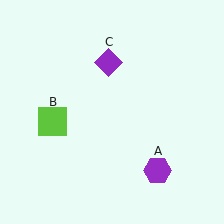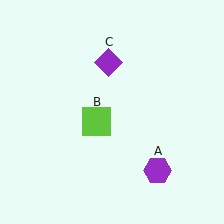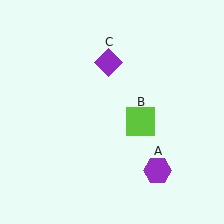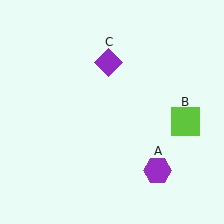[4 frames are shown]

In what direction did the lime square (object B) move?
The lime square (object B) moved right.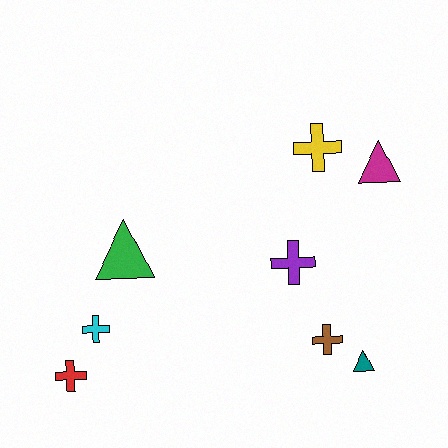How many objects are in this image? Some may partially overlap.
There are 8 objects.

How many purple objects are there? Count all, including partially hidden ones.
There is 1 purple object.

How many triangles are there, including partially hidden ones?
There are 3 triangles.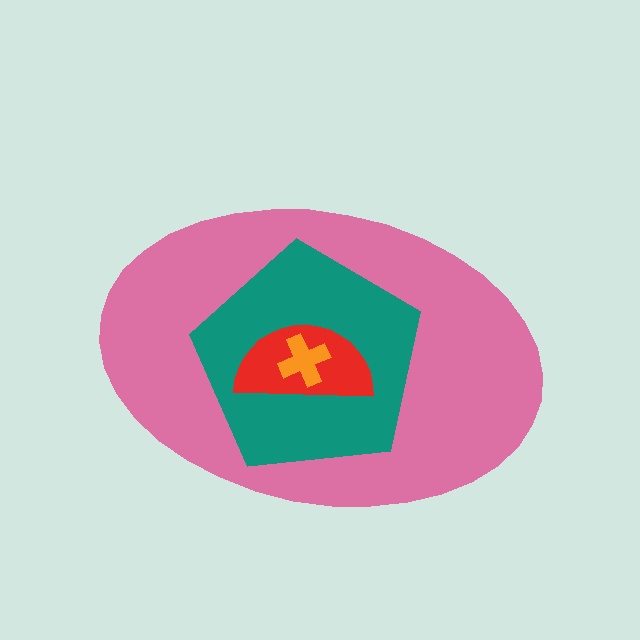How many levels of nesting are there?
4.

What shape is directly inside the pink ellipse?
The teal pentagon.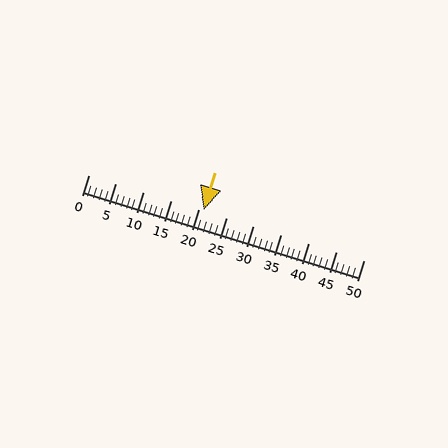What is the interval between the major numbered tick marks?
The major tick marks are spaced 5 units apart.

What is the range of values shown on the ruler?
The ruler shows values from 0 to 50.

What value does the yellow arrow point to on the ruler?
The yellow arrow points to approximately 21.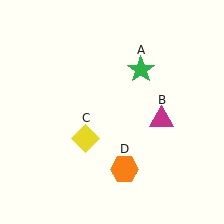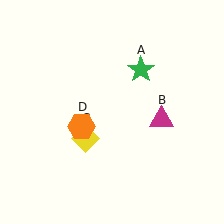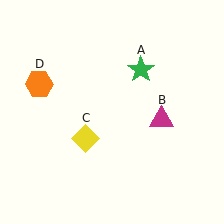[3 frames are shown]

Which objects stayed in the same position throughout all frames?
Green star (object A) and magenta triangle (object B) and yellow diamond (object C) remained stationary.